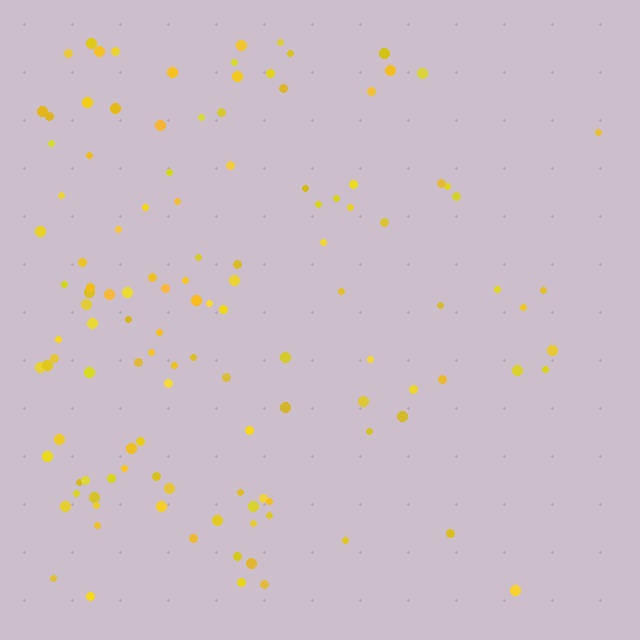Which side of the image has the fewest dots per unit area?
The right.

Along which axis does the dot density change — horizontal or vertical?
Horizontal.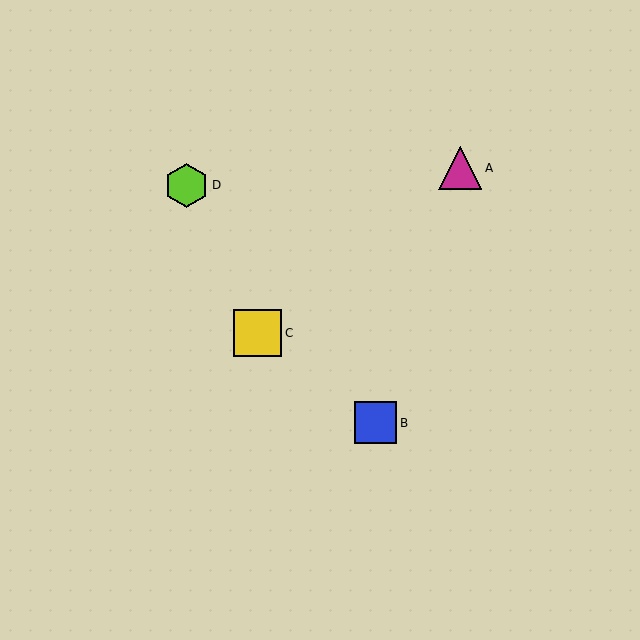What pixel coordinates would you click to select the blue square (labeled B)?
Click at (376, 423) to select the blue square B.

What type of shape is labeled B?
Shape B is a blue square.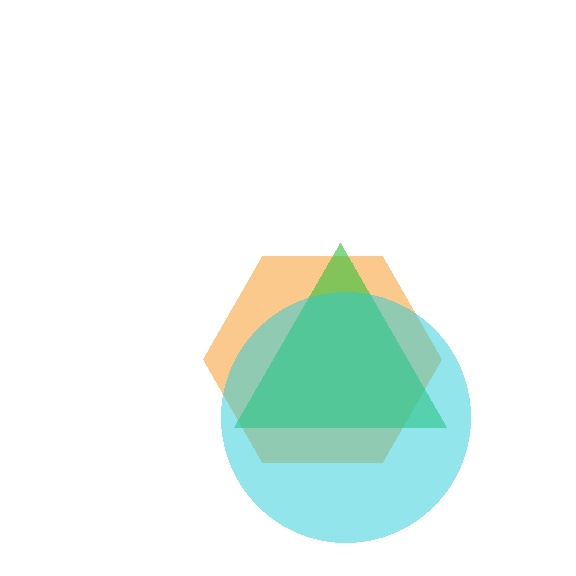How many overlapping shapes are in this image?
There are 3 overlapping shapes in the image.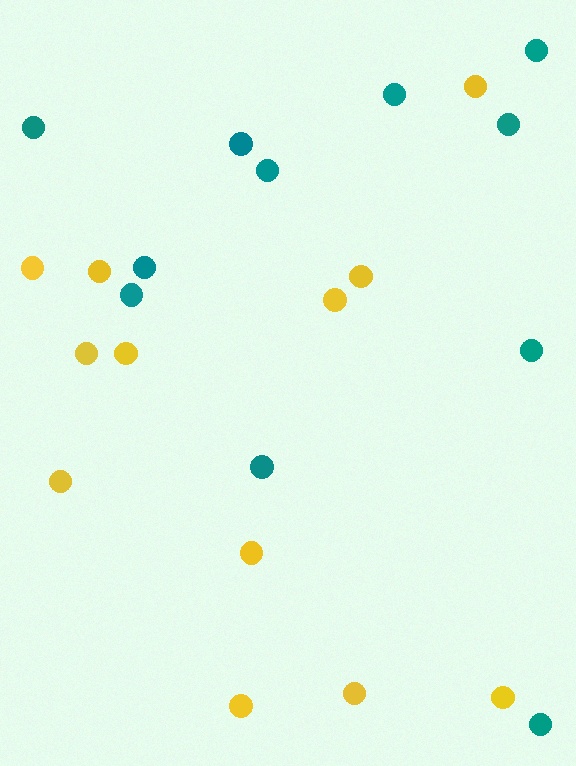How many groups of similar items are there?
There are 2 groups: one group of teal circles (11) and one group of yellow circles (12).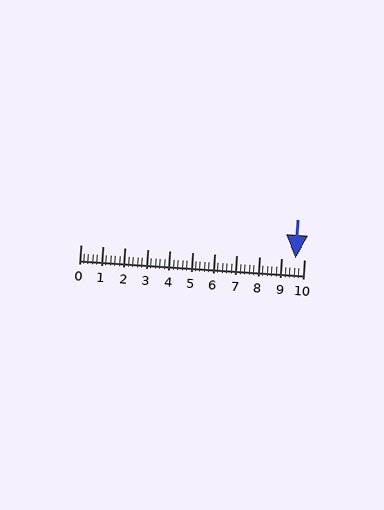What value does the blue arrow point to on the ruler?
The blue arrow points to approximately 9.6.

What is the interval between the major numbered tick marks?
The major tick marks are spaced 1 units apart.